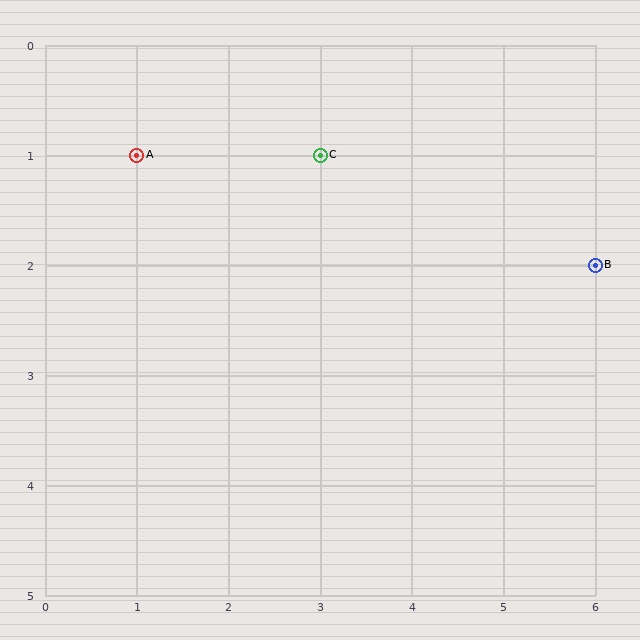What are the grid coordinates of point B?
Point B is at grid coordinates (6, 2).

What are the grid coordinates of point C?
Point C is at grid coordinates (3, 1).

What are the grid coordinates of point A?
Point A is at grid coordinates (1, 1).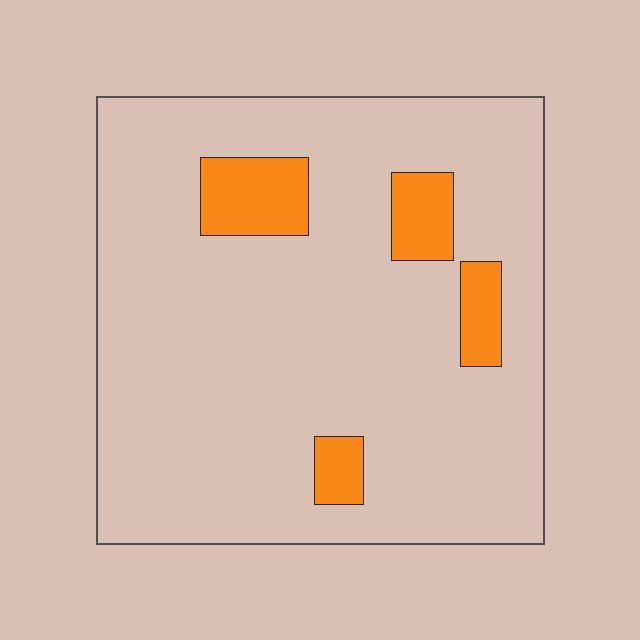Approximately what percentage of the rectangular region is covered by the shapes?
Approximately 10%.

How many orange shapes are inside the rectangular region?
4.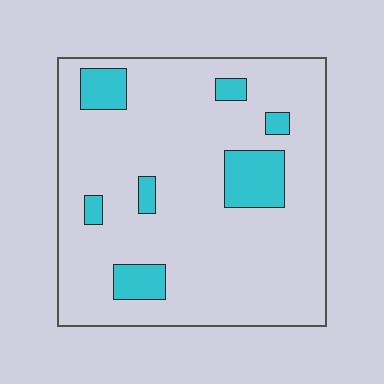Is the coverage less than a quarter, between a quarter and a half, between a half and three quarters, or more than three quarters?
Less than a quarter.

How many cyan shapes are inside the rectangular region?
7.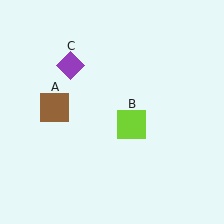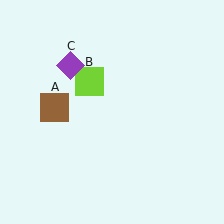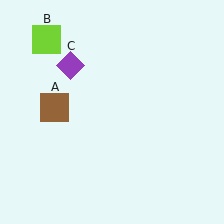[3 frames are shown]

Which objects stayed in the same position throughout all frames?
Brown square (object A) and purple diamond (object C) remained stationary.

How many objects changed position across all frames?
1 object changed position: lime square (object B).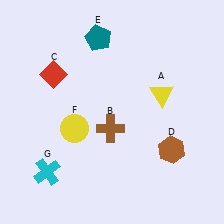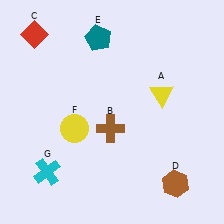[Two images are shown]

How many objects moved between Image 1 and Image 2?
2 objects moved between the two images.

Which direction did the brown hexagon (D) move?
The brown hexagon (D) moved down.